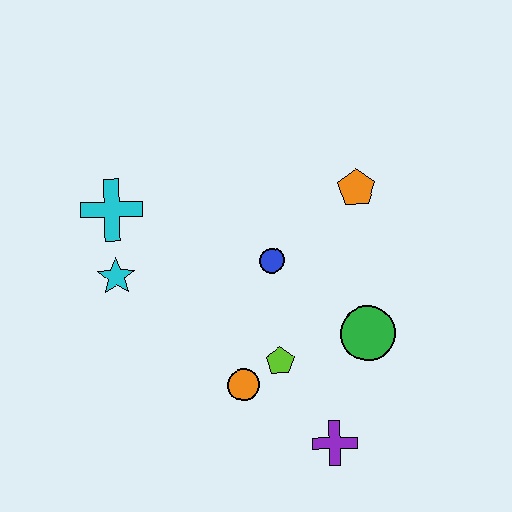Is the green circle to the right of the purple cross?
Yes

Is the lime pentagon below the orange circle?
No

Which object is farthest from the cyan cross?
The purple cross is farthest from the cyan cross.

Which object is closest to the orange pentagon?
The blue circle is closest to the orange pentagon.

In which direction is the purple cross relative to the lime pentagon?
The purple cross is below the lime pentagon.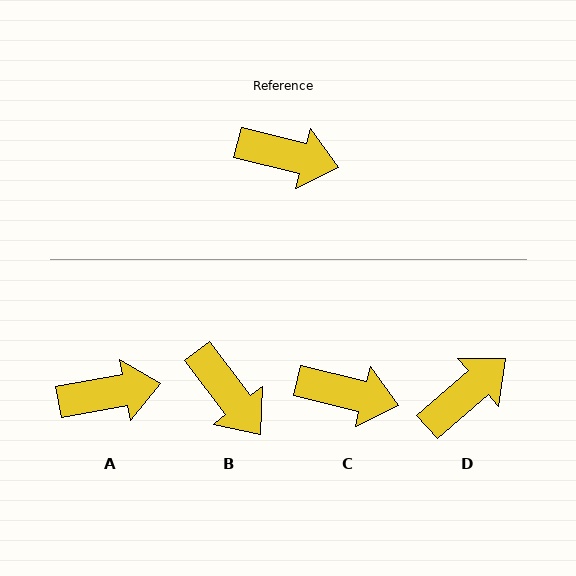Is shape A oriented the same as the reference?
No, it is off by about 24 degrees.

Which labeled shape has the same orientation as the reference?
C.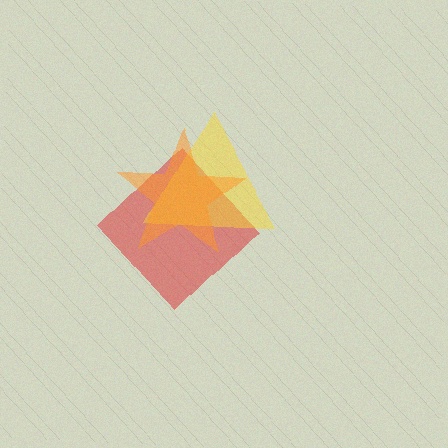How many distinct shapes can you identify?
There are 3 distinct shapes: a red diamond, a yellow triangle, an orange star.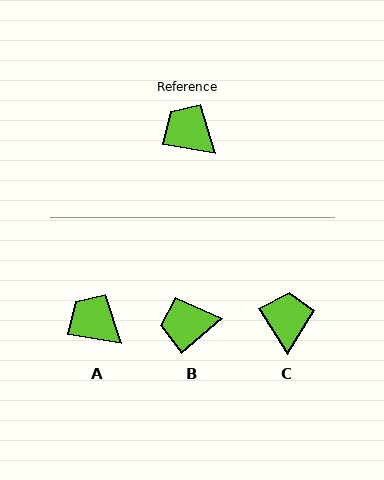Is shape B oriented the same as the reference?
No, it is off by about 49 degrees.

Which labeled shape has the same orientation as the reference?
A.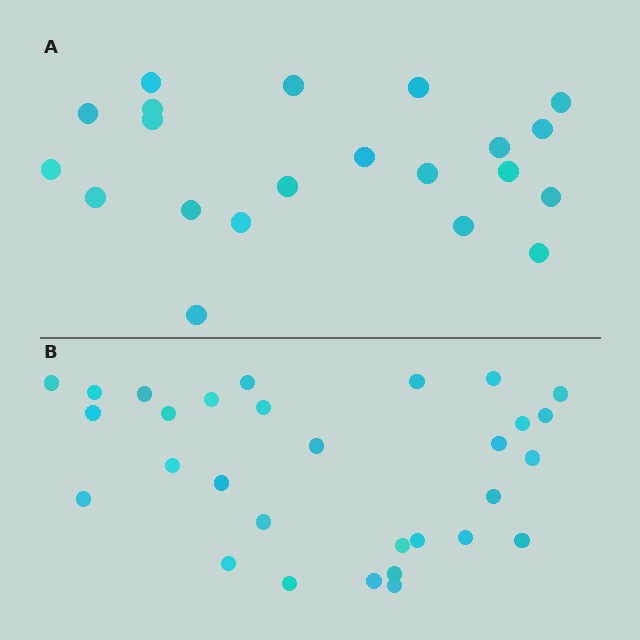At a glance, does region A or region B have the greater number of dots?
Region B (the bottom region) has more dots.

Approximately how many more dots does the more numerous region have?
Region B has roughly 8 or so more dots than region A.